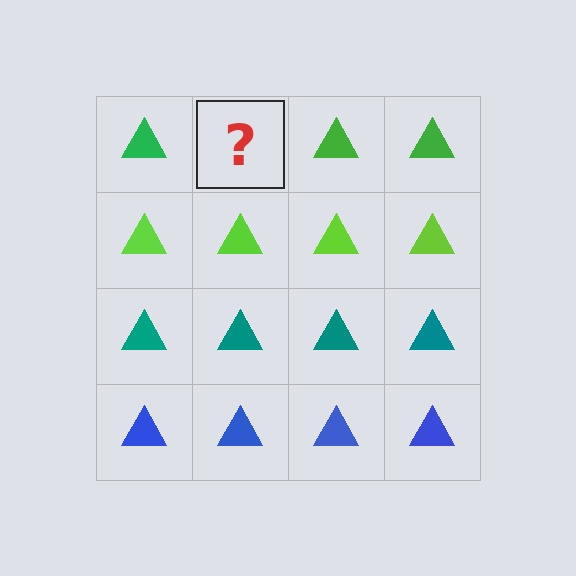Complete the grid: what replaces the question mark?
The question mark should be replaced with a green triangle.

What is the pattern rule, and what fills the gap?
The rule is that each row has a consistent color. The gap should be filled with a green triangle.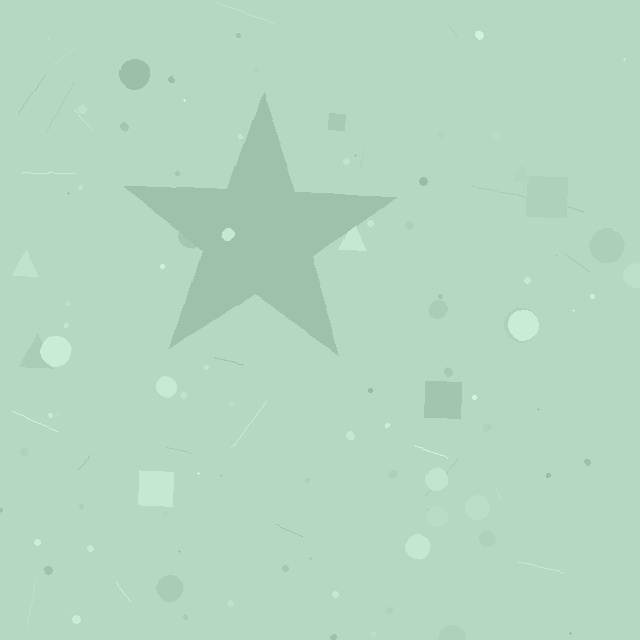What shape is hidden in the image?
A star is hidden in the image.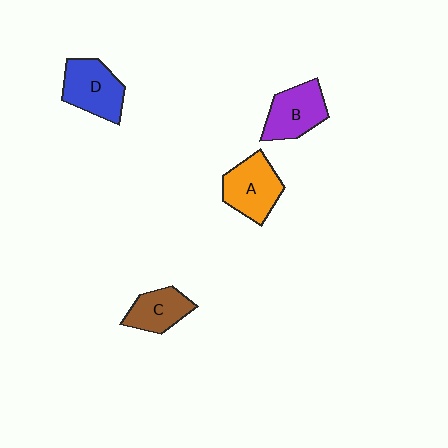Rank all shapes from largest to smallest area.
From largest to smallest: A (orange), D (blue), B (purple), C (brown).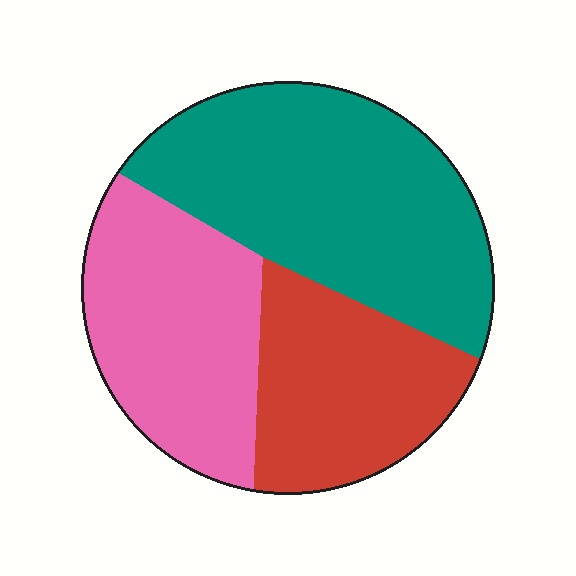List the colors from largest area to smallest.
From largest to smallest: teal, pink, red.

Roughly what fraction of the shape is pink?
Pink covers around 30% of the shape.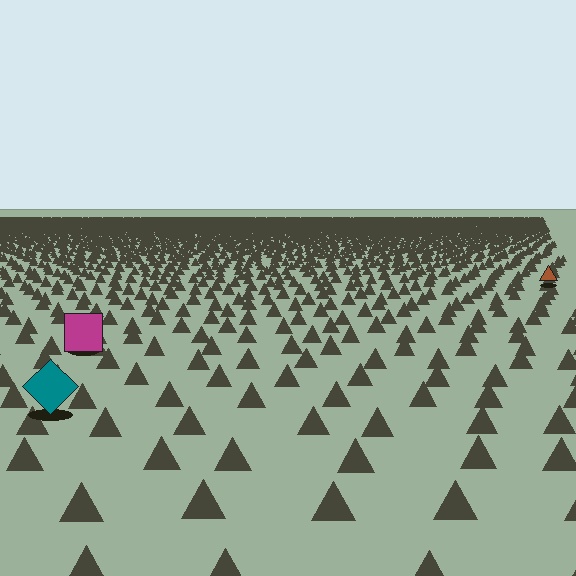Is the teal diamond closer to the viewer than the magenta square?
Yes. The teal diamond is closer — you can tell from the texture gradient: the ground texture is coarser near it.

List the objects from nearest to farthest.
From nearest to farthest: the teal diamond, the magenta square, the brown triangle.